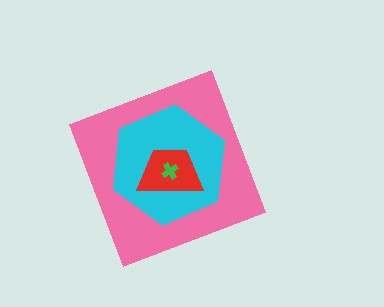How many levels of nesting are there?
4.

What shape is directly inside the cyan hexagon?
The red trapezoid.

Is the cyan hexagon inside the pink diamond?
Yes.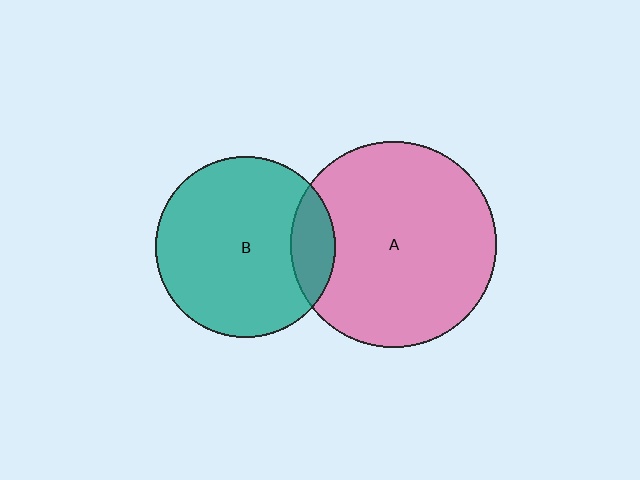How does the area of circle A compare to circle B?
Approximately 1.3 times.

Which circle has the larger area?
Circle A (pink).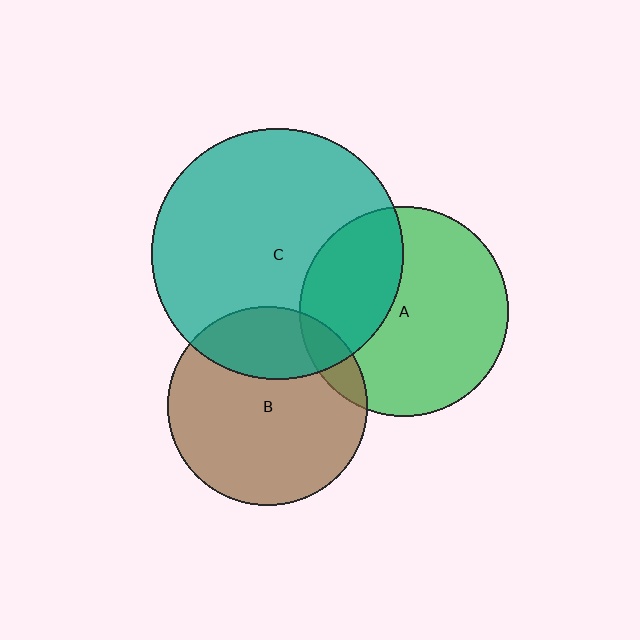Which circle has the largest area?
Circle C (teal).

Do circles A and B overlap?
Yes.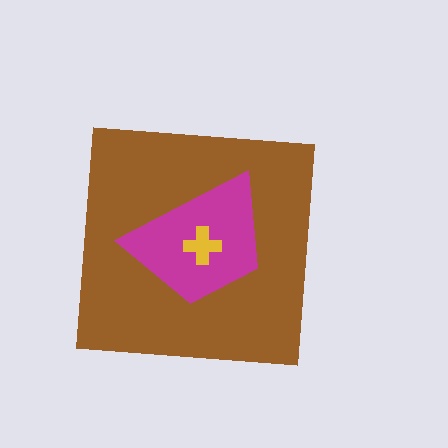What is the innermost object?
The yellow cross.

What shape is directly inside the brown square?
The magenta trapezoid.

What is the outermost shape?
The brown square.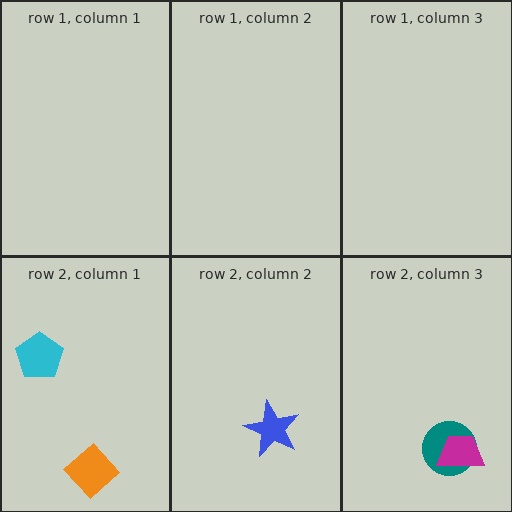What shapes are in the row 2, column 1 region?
The orange diamond, the cyan pentagon.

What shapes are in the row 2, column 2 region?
The blue star.